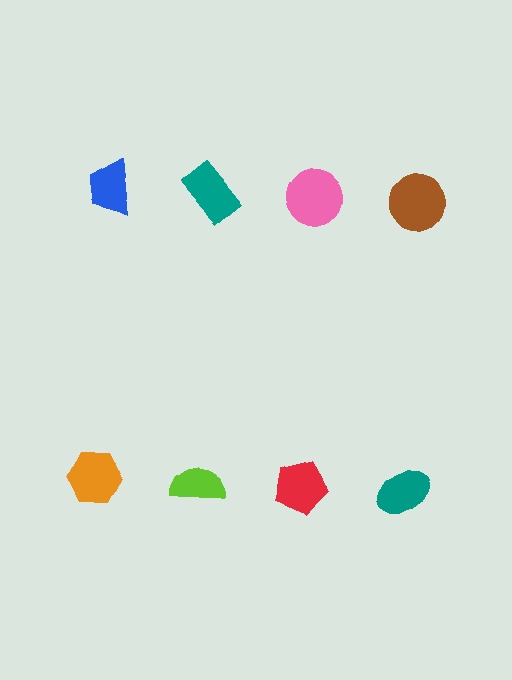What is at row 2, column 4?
A teal ellipse.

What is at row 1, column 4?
A brown circle.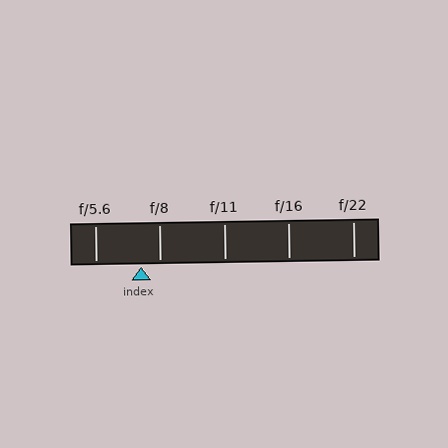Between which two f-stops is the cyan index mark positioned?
The index mark is between f/5.6 and f/8.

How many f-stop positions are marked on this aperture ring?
There are 5 f-stop positions marked.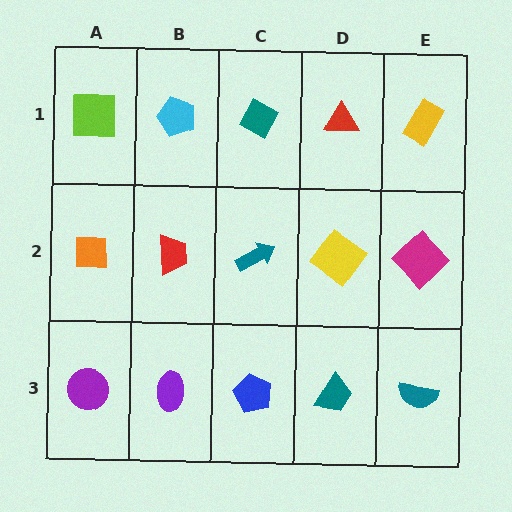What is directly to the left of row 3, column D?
A blue pentagon.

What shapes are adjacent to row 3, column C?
A teal arrow (row 2, column C), a purple ellipse (row 3, column B), a teal trapezoid (row 3, column D).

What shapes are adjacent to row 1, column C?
A teal arrow (row 2, column C), a cyan pentagon (row 1, column B), a red triangle (row 1, column D).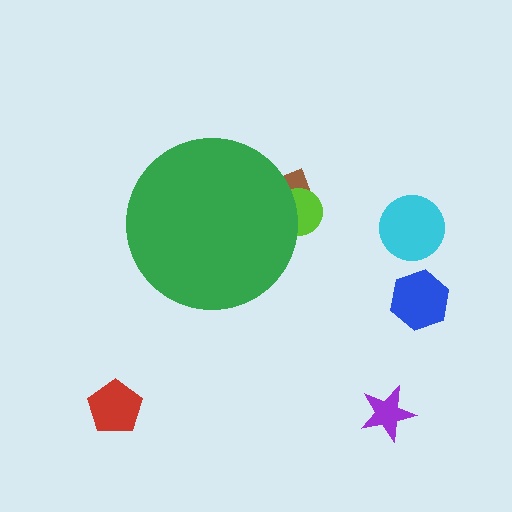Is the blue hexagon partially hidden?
No, the blue hexagon is fully visible.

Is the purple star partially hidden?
No, the purple star is fully visible.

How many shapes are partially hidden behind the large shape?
2 shapes are partially hidden.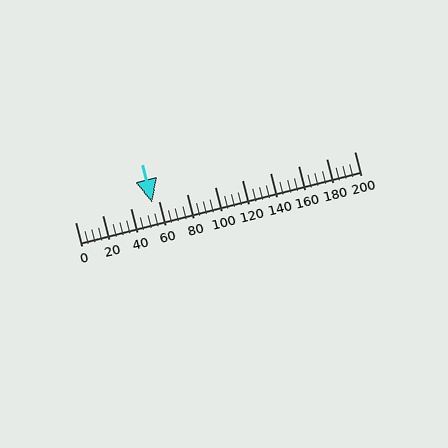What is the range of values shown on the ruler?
The ruler shows values from 0 to 200.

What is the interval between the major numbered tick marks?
The major tick marks are spaced 20 units apart.